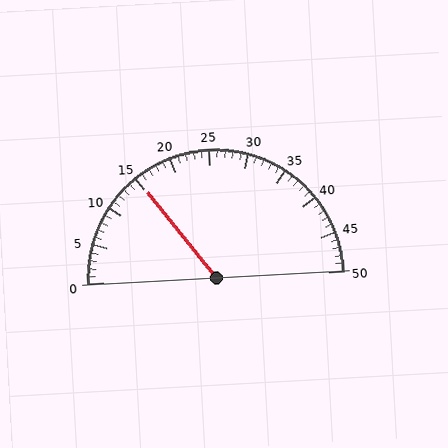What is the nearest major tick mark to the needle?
The nearest major tick mark is 15.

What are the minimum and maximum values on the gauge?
The gauge ranges from 0 to 50.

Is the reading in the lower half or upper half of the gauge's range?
The reading is in the lower half of the range (0 to 50).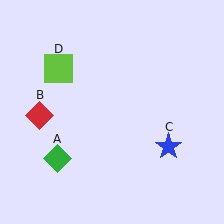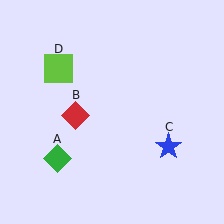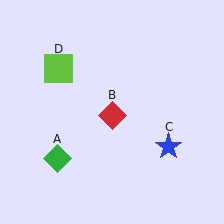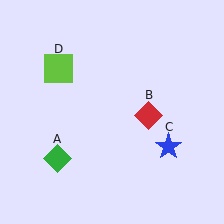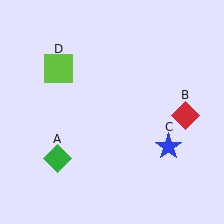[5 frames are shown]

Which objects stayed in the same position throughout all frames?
Green diamond (object A) and blue star (object C) and lime square (object D) remained stationary.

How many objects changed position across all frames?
1 object changed position: red diamond (object B).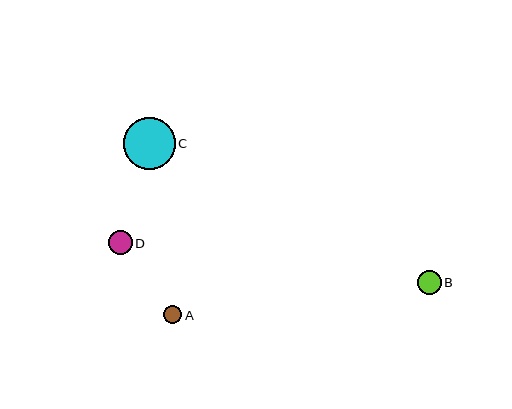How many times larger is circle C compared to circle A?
Circle C is approximately 2.9 times the size of circle A.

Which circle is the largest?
Circle C is the largest with a size of approximately 52 pixels.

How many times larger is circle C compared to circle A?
Circle C is approximately 2.9 times the size of circle A.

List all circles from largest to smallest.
From largest to smallest: C, B, D, A.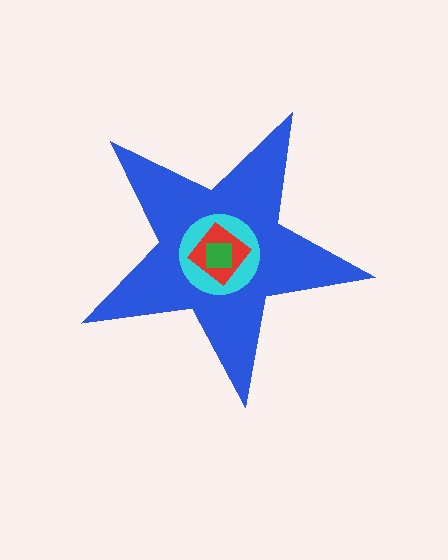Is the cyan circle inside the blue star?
Yes.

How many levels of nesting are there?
4.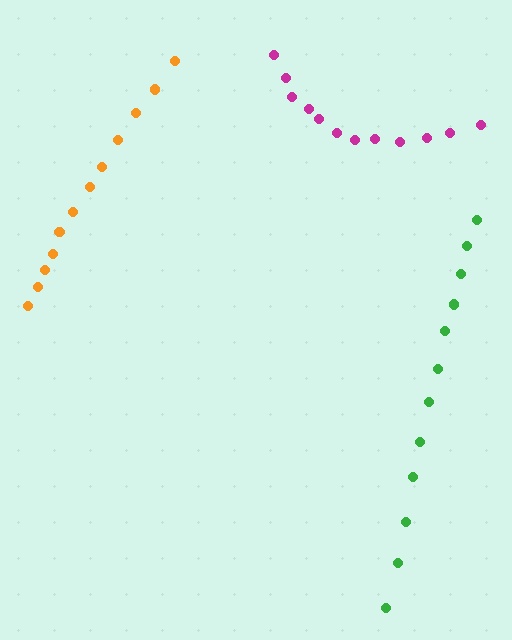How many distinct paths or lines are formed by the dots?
There are 3 distinct paths.